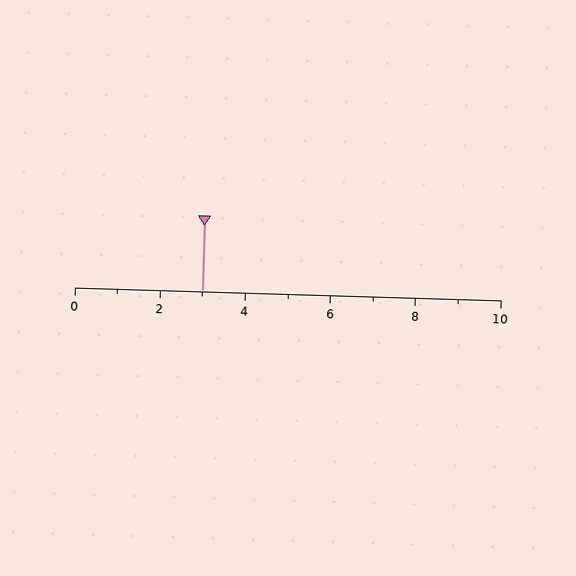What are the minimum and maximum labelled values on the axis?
The axis runs from 0 to 10.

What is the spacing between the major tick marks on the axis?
The major ticks are spaced 2 apart.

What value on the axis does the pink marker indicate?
The marker indicates approximately 3.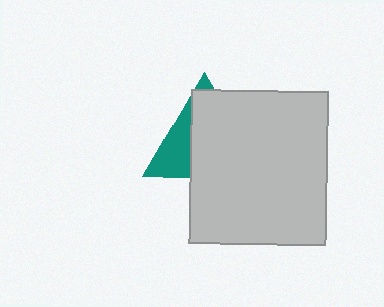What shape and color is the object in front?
The object in front is a light gray rectangle.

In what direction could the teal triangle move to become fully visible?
The teal triangle could move toward the upper-left. That would shift it out from behind the light gray rectangle entirely.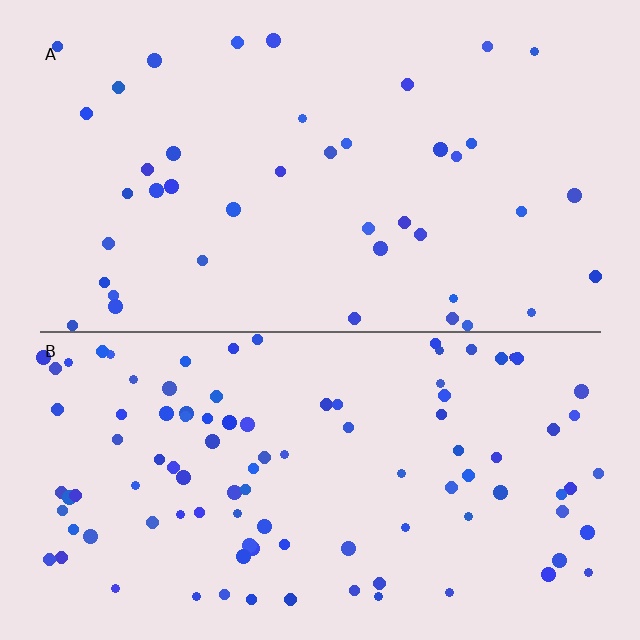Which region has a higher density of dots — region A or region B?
B (the bottom).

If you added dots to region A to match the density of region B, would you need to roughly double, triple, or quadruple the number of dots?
Approximately double.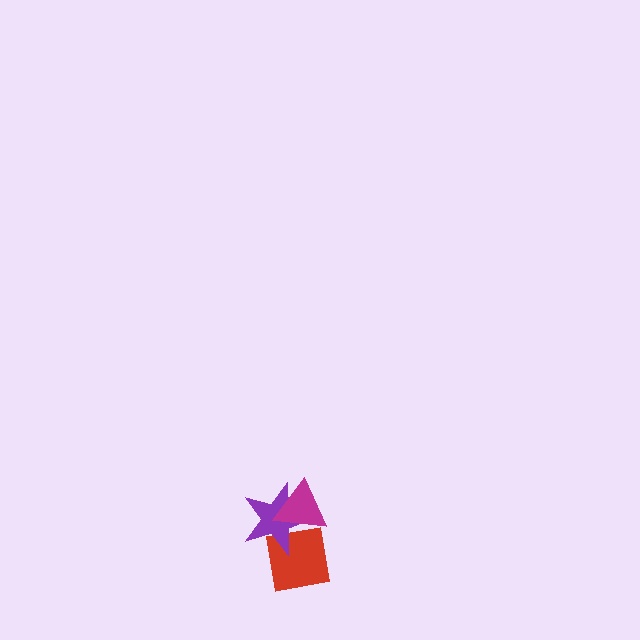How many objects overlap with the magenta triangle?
2 objects overlap with the magenta triangle.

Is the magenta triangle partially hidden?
No, no other shape covers it.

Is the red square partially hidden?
Yes, it is partially covered by another shape.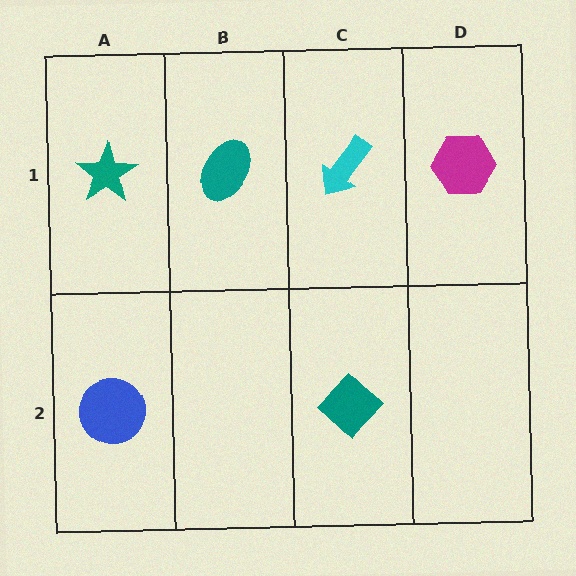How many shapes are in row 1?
4 shapes.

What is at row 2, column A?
A blue circle.